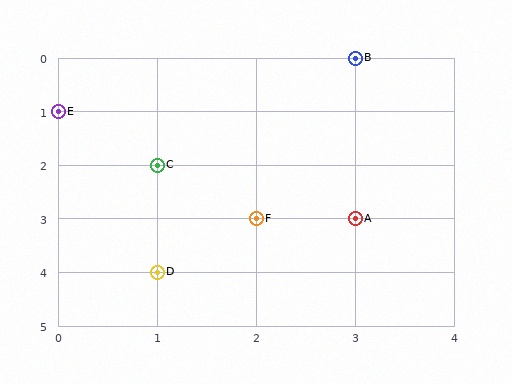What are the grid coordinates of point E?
Point E is at grid coordinates (0, 1).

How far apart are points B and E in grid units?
Points B and E are 3 columns and 1 row apart (about 3.2 grid units diagonally).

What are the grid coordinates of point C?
Point C is at grid coordinates (1, 2).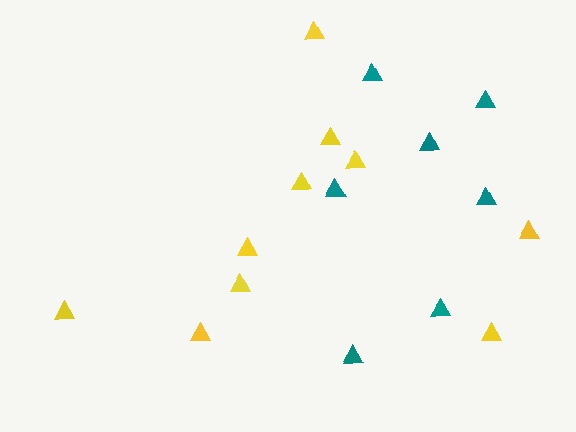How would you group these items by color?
There are 2 groups: one group of yellow triangles (10) and one group of teal triangles (7).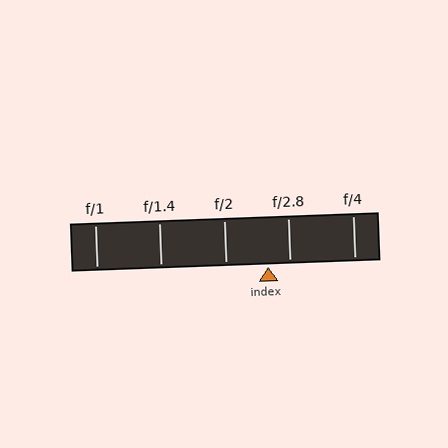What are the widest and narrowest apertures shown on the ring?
The widest aperture shown is f/1 and the narrowest is f/4.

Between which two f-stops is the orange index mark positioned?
The index mark is between f/2 and f/2.8.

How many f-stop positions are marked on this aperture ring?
There are 5 f-stop positions marked.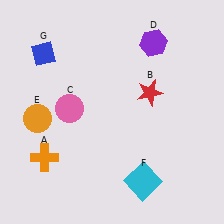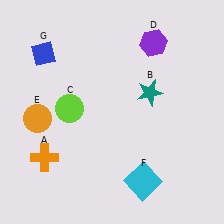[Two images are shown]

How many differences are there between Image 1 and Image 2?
There are 2 differences between the two images.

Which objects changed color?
B changed from red to teal. C changed from pink to lime.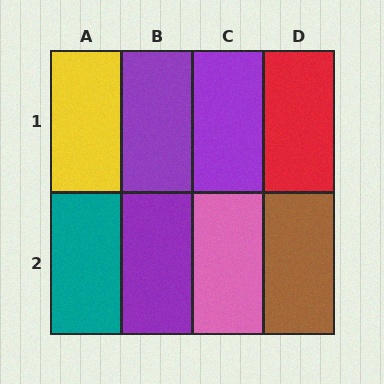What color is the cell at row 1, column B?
Purple.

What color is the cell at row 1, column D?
Red.